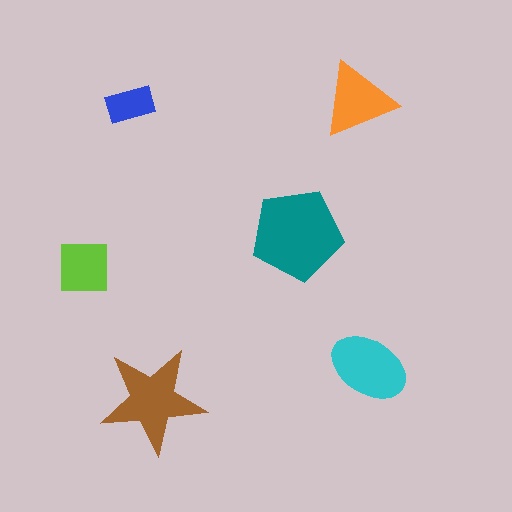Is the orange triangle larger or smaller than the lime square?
Larger.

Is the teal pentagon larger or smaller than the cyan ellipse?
Larger.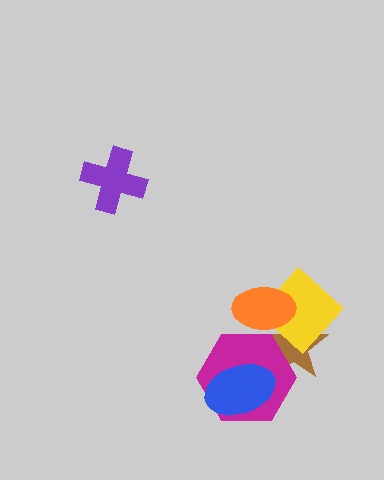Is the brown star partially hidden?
Yes, it is partially covered by another shape.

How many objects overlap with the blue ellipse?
1 object overlaps with the blue ellipse.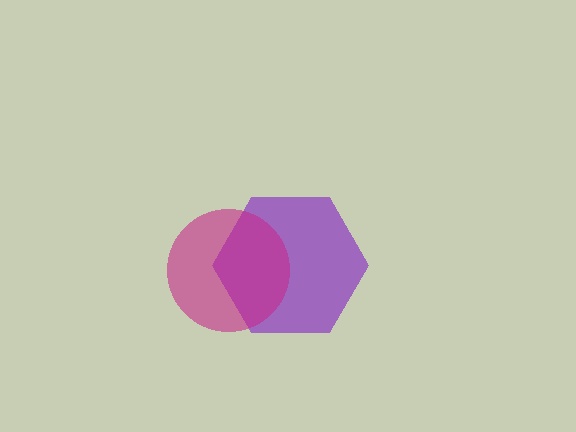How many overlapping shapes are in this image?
There are 2 overlapping shapes in the image.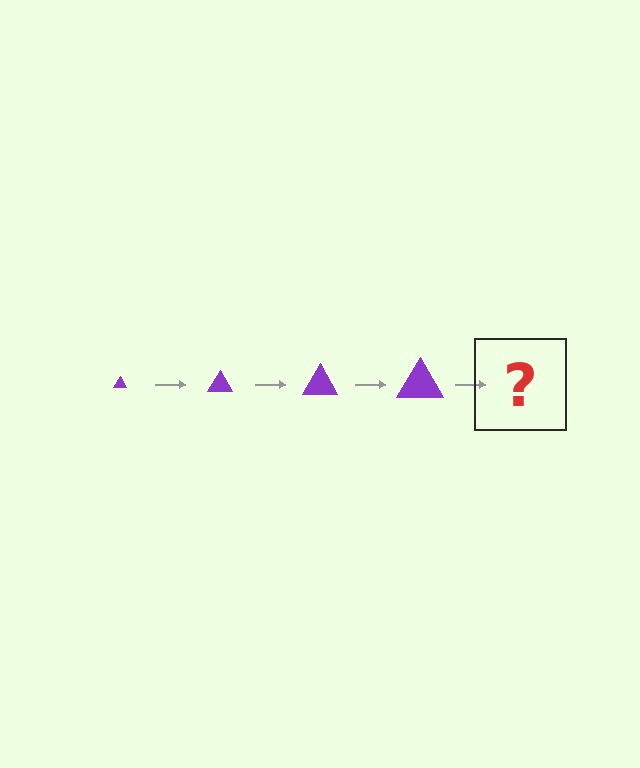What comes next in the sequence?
The next element should be a purple triangle, larger than the previous one.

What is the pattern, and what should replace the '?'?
The pattern is that the triangle gets progressively larger each step. The '?' should be a purple triangle, larger than the previous one.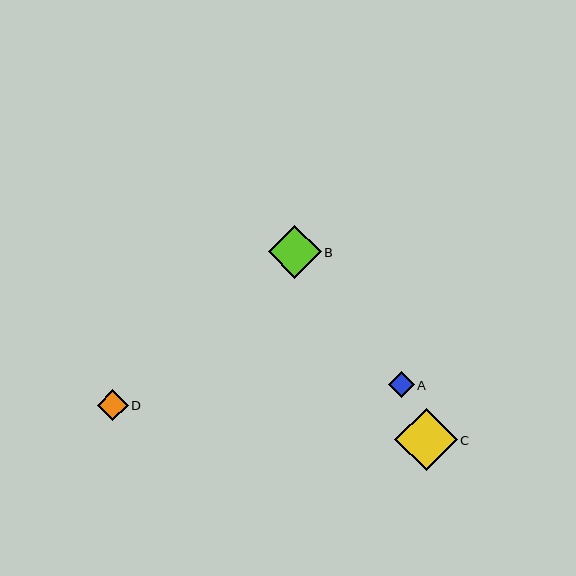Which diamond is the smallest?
Diamond A is the smallest with a size of approximately 26 pixels.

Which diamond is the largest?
Diamond C is the largest with a size of approximately 63 pixels.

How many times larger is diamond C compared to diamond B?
Diamond C is approximately 1.2 times the size of diamond B.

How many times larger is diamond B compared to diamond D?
Diamond B is approximately 1.7 times the size of diamond D.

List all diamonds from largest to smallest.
From largest to smallest: C, B, D, A.